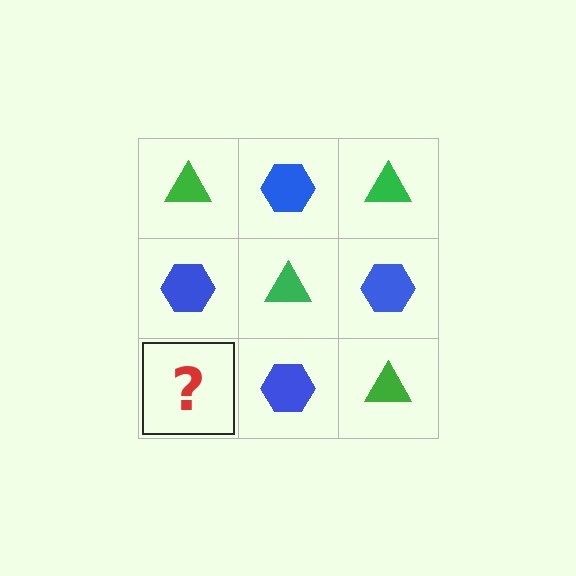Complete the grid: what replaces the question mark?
The question mark should be replaced with a green triangle.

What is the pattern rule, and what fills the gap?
The rule is that it alternates green triangle and blue hexagon in a checkerboard pattern. The gap should be filled with a green triangle.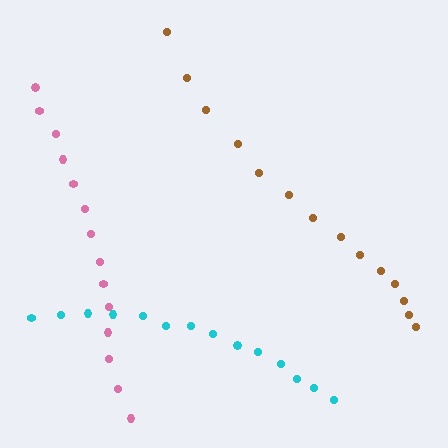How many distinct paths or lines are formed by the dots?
There are 3 distinct paths.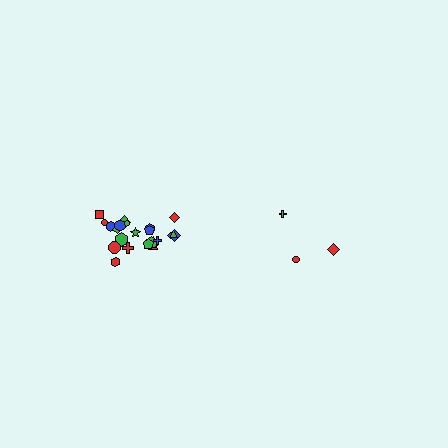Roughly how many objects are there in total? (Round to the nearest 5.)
Roughly 25 objects in total.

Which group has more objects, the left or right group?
The left group.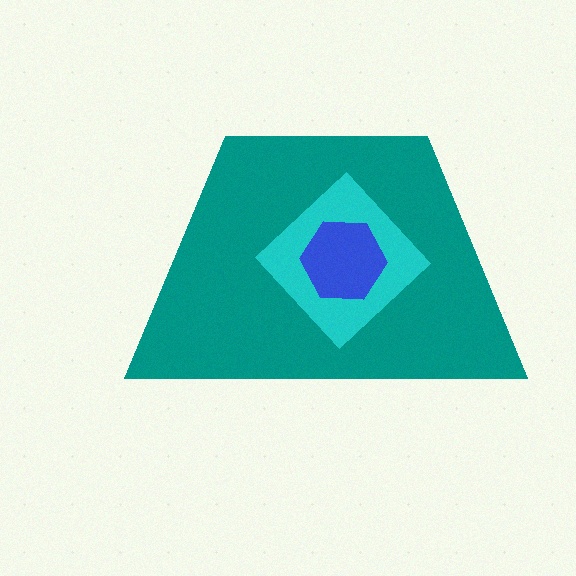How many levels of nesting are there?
3.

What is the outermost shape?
The teal trapezoid.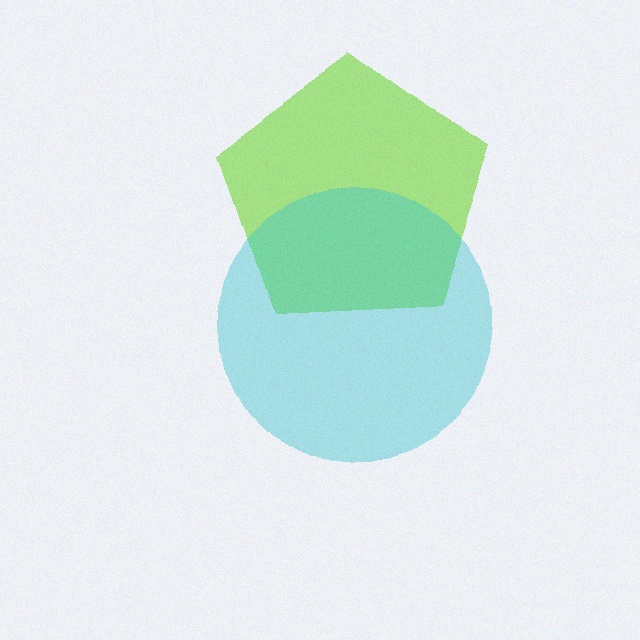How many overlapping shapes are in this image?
There are 2 overlapping shapes in the image.